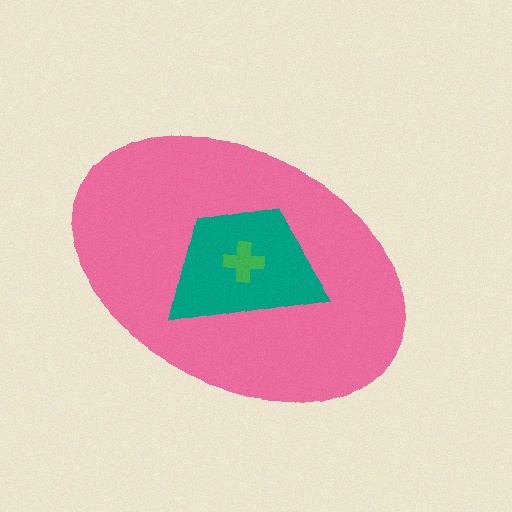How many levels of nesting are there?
3.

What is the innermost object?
The green cross.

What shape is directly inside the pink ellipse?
The teal trapezoid.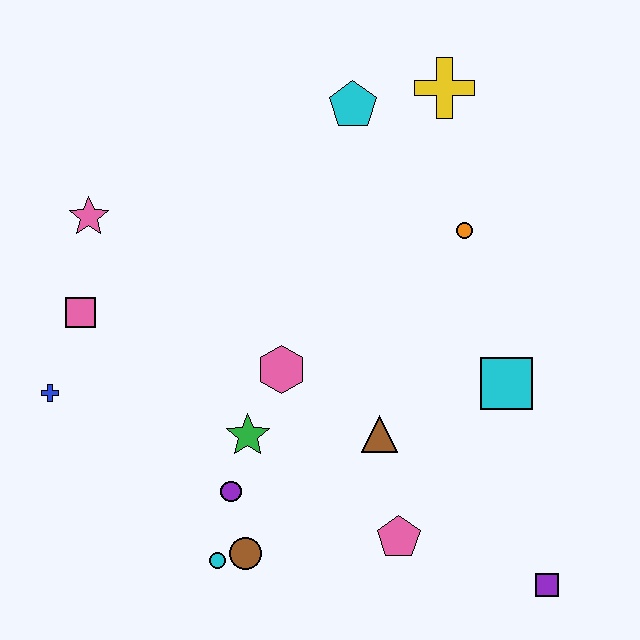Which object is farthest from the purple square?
The pink star is farthest from the purple square.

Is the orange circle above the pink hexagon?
Yes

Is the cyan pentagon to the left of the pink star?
No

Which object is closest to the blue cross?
The pink square is closest to the blue cross.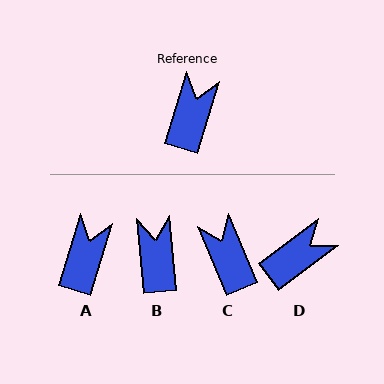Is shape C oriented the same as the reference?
No, it is off by about 40 degrees.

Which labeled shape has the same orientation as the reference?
A.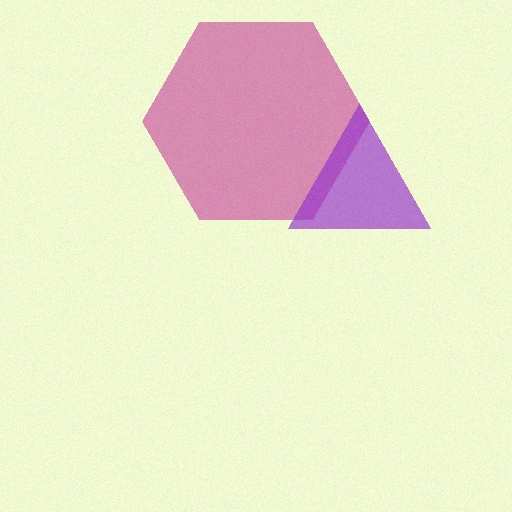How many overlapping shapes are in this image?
There are 2 overlapping shapes in the image.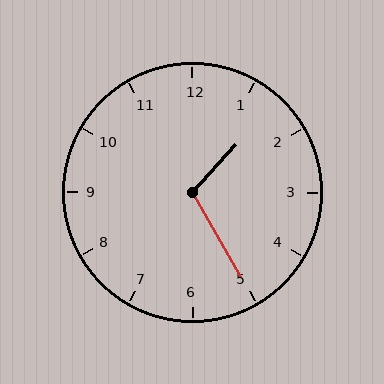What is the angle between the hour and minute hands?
Approximately 108 degrees.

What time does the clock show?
1:25.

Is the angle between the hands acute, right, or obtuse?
It is obtuse.